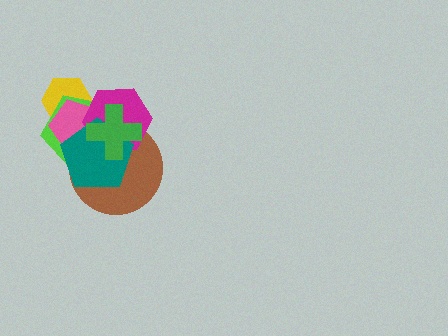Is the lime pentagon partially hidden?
Yes, it is partially covered by another shape.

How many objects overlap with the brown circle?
5 objects overlap with the brown circle.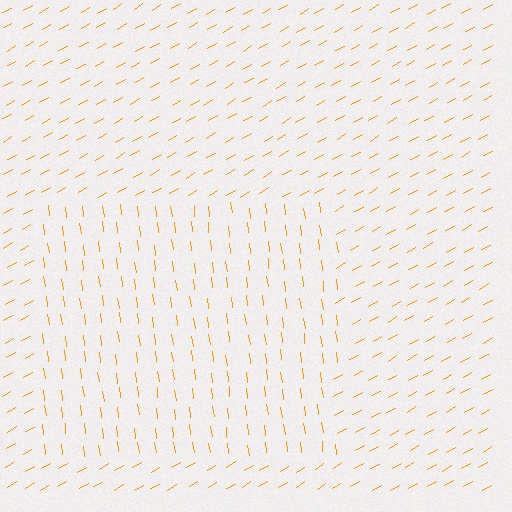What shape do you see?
I see a rectangle.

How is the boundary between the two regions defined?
The boundary is defined purely by a change in line orientation (approximately 67 degrees difference). All lines are the same color and thickness.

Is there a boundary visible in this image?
Yes, there is a texture boundary formed by a change in line orientation.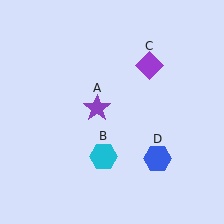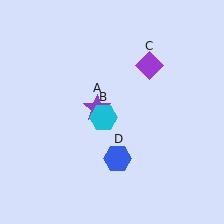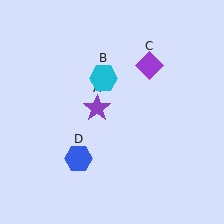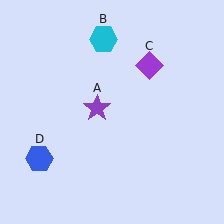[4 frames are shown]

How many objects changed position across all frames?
2 objects changed position: cyan hexagon (object B), blue hexagon (object D).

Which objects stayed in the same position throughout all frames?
Purple star (object A) and purple diamond (object C) remained stationary.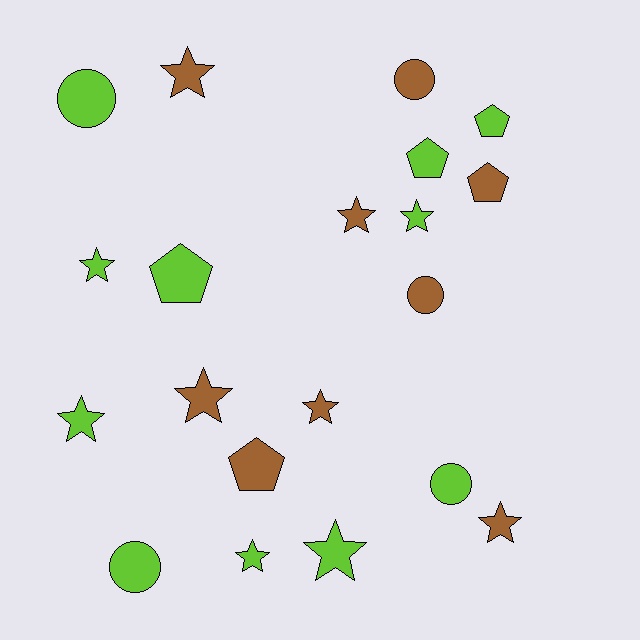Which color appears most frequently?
Lime, with 11 objects.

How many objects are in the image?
There are 20 objects.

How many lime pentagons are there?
There are 3 lime pentagons.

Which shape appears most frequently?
Star, with 10 objects.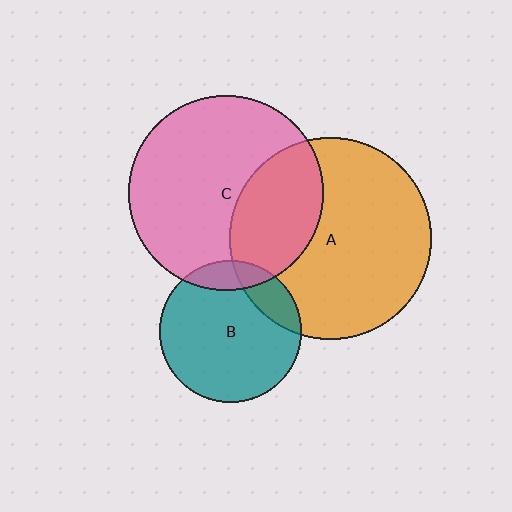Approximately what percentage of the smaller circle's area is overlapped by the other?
Approximately 30%.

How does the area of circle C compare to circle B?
Approximately 1.9 times.